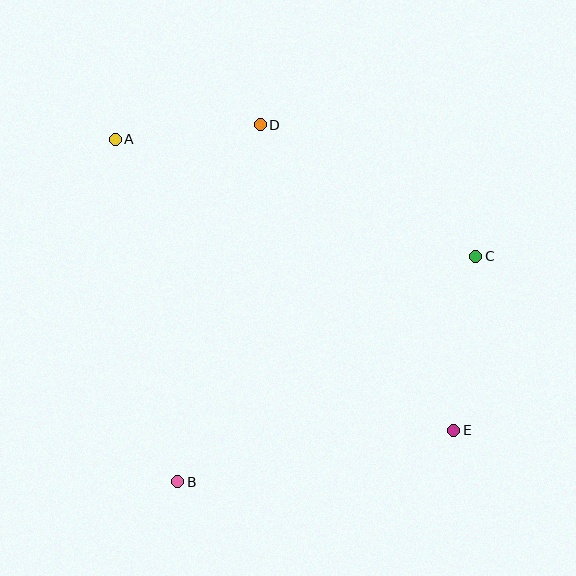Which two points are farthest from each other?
Points A and E are farthest from each other.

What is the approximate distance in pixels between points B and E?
The distance between B and E is approximately 281 pixels.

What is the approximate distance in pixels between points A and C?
The distance between A and C is approximately 379 pixels.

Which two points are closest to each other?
Points A and D are closest to each other.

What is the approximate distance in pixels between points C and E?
The distance between C and E is approximately 175 pixels.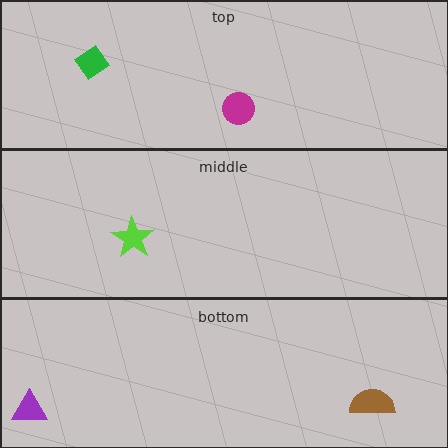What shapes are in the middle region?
The lime star.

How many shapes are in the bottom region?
2.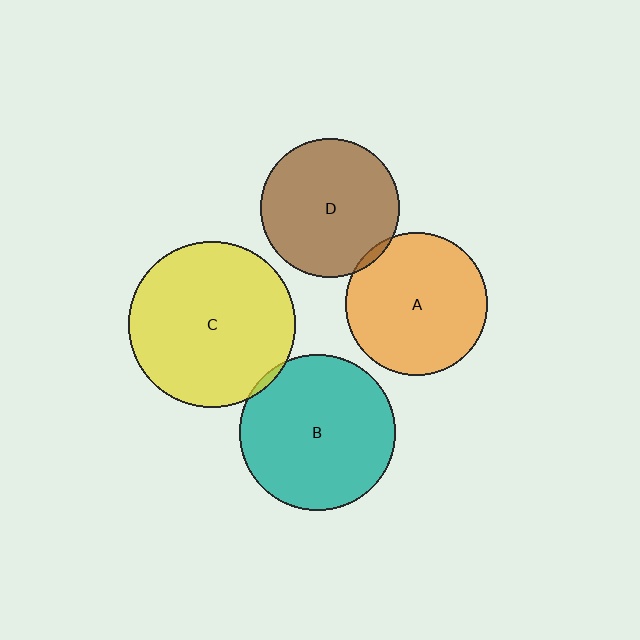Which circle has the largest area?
Circle C (yellow).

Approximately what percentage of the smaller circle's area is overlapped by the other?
Approximately 5%.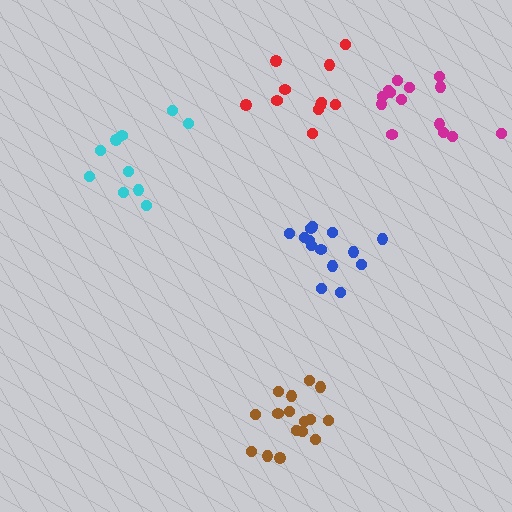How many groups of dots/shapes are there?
There are 5 groups.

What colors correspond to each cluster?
The clusters are colored: blue, brown, red, magenta, cyan.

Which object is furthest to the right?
The magenta cluster is rightmost.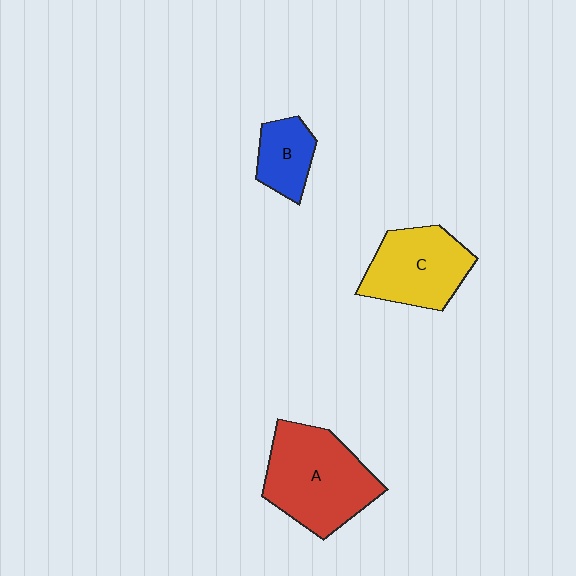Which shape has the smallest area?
Shape B (blue).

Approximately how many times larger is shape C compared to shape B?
Approximately 1.8 times.